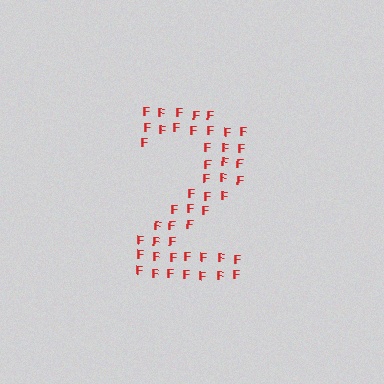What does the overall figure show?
The overall figure shows the digit 2.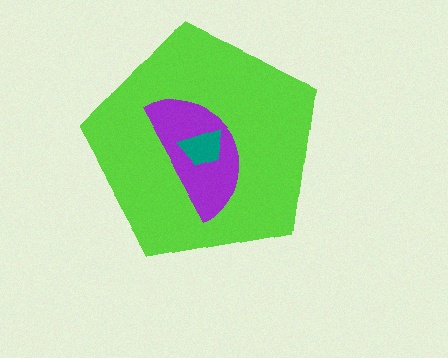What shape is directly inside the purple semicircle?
The teal trapezoid.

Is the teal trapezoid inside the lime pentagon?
Yes.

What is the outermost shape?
The lime pentagon.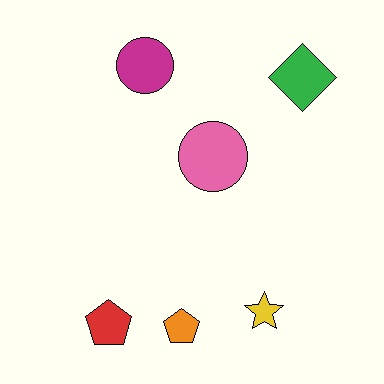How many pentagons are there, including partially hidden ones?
There are 2 pentagons.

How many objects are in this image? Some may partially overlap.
There are 6 objects.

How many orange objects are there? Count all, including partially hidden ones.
There is 1 orange object.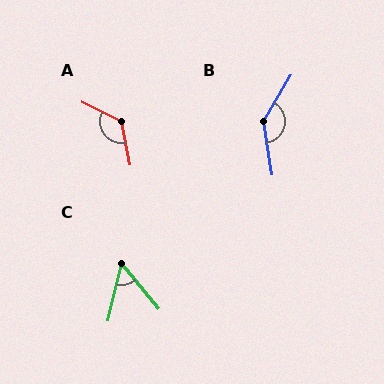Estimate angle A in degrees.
Approximately 127 degrees.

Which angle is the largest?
B, at approximately 141 degrees.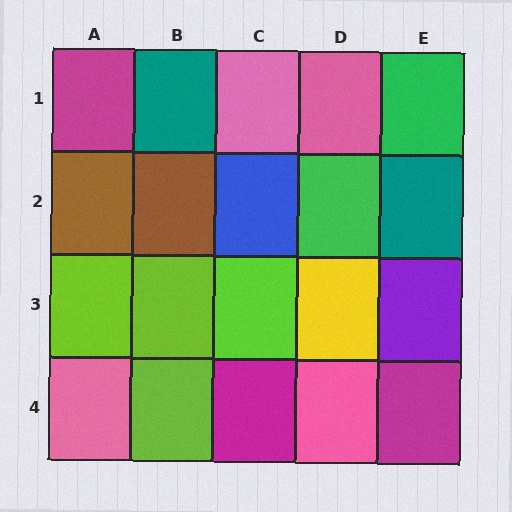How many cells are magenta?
3 cells are magenta.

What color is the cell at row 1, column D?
Pink.